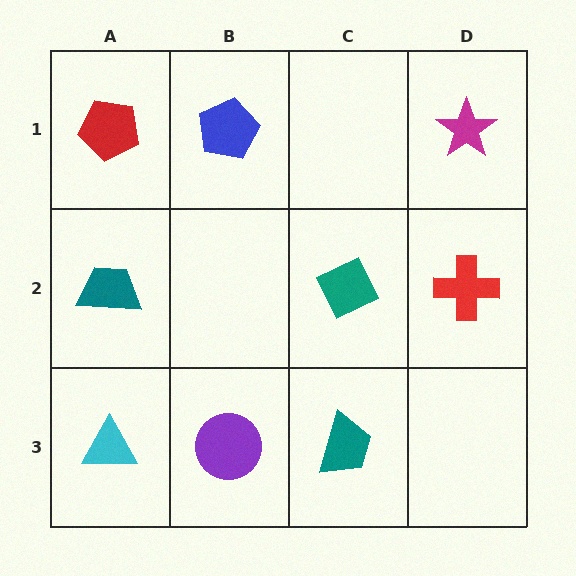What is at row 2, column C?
A teal diamond.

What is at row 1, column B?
A blue pentagon.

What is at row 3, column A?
A cyan triangle.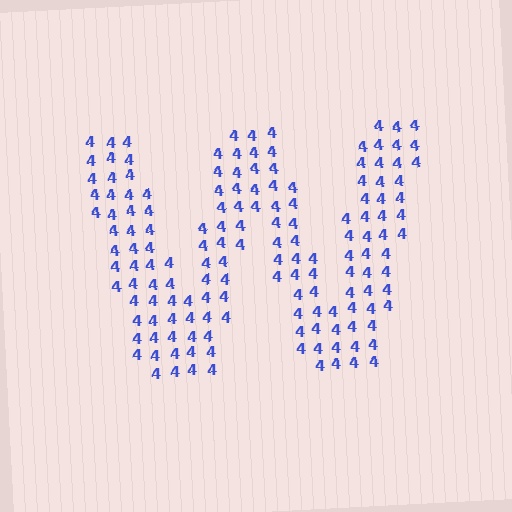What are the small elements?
The small elements are digit 4's.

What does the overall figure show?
The overall figure shows the letter W.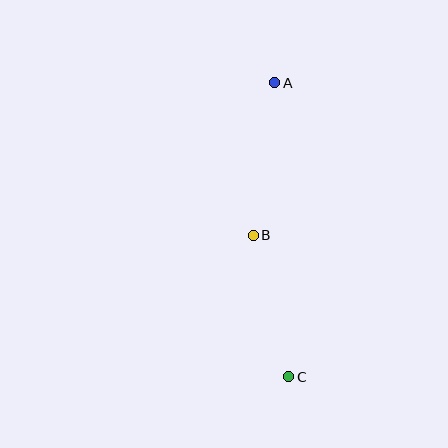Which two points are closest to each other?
Points B and C are closest to each other.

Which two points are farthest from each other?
Points A and C are farthest from each other.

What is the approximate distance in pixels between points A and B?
The distance between A and B is approximately 154 pixels.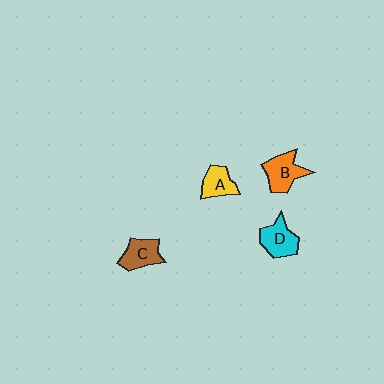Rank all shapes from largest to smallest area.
From largest to smallest: B (orange), D (cyan), C (brown), A (yellow).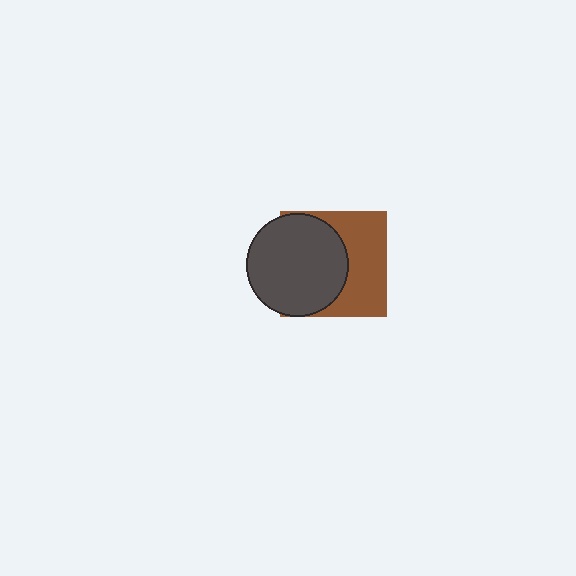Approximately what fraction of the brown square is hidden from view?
Roughly 53% of the brown square is hidden behind the dark gray circle.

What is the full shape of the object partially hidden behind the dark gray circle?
The partially hidden object is a brown square.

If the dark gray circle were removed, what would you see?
You would see the complete brown square.